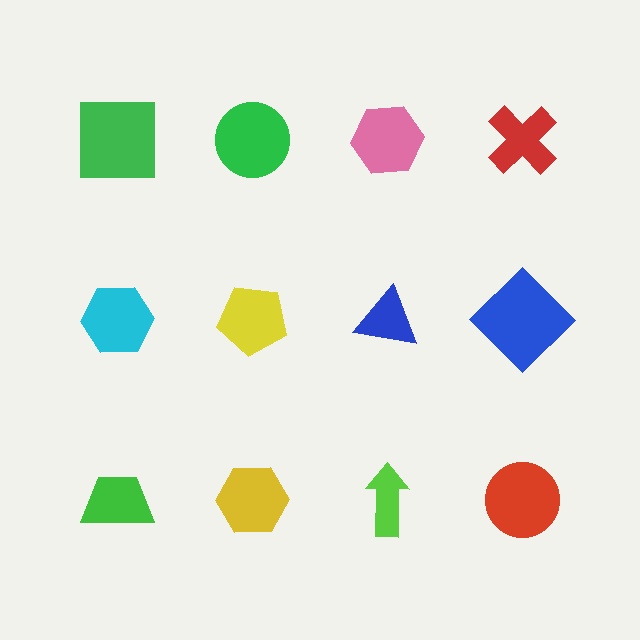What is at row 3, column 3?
A lime arrow.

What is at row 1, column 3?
A pink hexagon.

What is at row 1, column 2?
A green circle.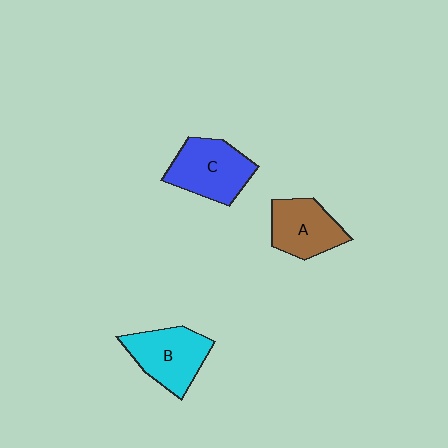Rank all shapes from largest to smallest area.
From largest to smallest: C (blue), B (cyan), A (brown).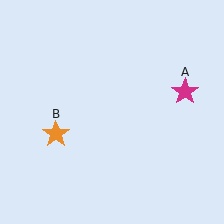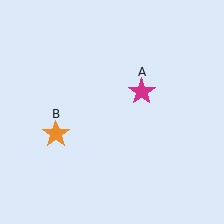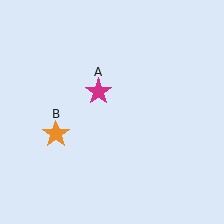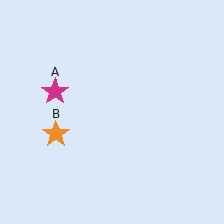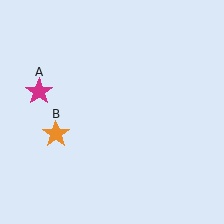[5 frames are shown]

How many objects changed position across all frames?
1 object changed position: magenta star (object A).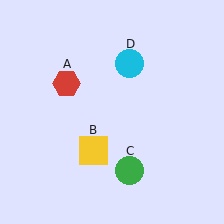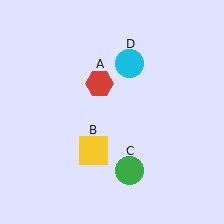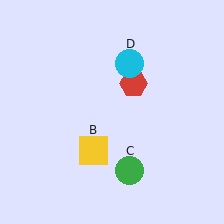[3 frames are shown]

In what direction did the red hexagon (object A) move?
The red hexagon (object A) moved right.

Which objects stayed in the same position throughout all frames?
Yellow square (object B) and green circle (object C) and cyan circle (object D) remained stationary.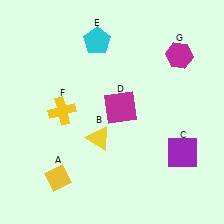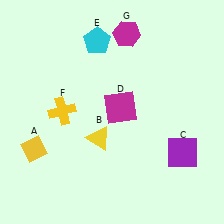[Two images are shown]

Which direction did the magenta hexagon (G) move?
The magenta hexagon (G) moved left.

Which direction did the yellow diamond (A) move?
The yellow diamond (A) moved up.